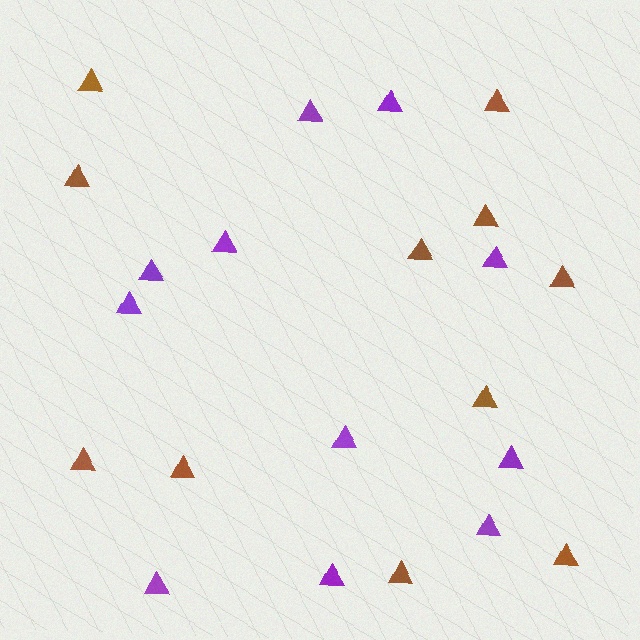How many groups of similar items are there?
There are 2 groups: one group of brown triangles (11) and one group of purple triangles (11).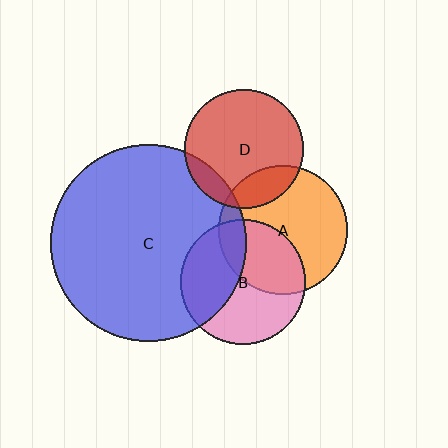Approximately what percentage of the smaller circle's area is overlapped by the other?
Approximately 15%.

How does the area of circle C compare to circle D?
Approximately 2.8 times.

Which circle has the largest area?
Circle C (blue).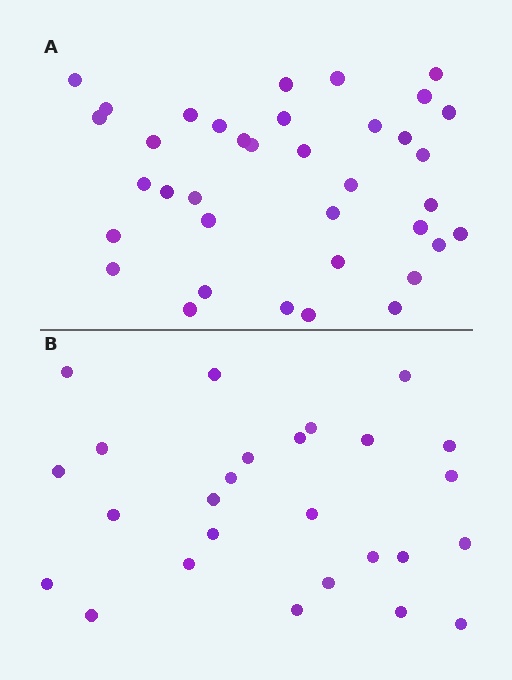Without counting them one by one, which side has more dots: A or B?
Region A (the top region) has more dots.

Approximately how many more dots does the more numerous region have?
Region A has roughly 12 or so more dots than region B.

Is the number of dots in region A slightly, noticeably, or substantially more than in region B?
Region A has noticeably more, but not dramatically so. The ratio is roughly 1.4 to 1.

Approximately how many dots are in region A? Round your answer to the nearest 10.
About 40 dots. (The exact count is 37, which rounds to 40.)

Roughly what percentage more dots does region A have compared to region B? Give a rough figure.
About 40% more.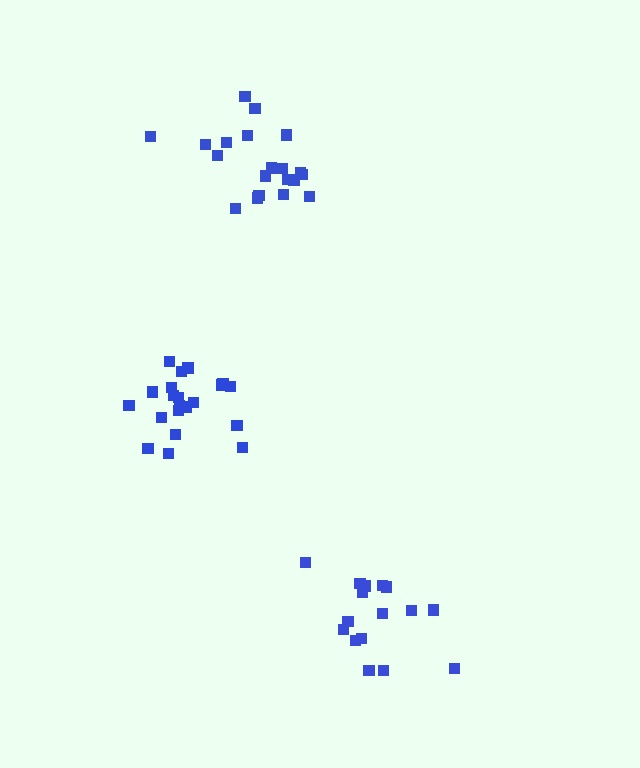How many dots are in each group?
Group 1: 16 dots, Group 2: 20 dots, Group 3: 21 dots (57 total).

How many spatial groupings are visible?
There are 3 spatial groupings.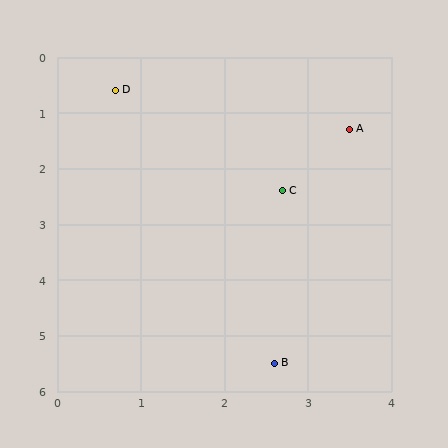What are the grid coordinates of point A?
Point A is at approximately (3.5, 1.3).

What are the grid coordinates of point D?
Point D is at approximately (0.7, 0.6).